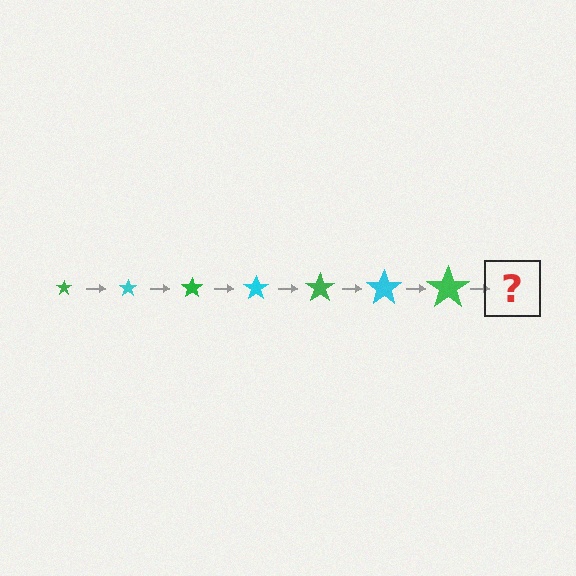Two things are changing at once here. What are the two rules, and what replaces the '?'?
The two rules are that the star grows larger each step and the color cycles through green and cyan. The '?' should be a cyan star, larger than the previous one.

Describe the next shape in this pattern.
It should be a cyan star, larger than the previous one.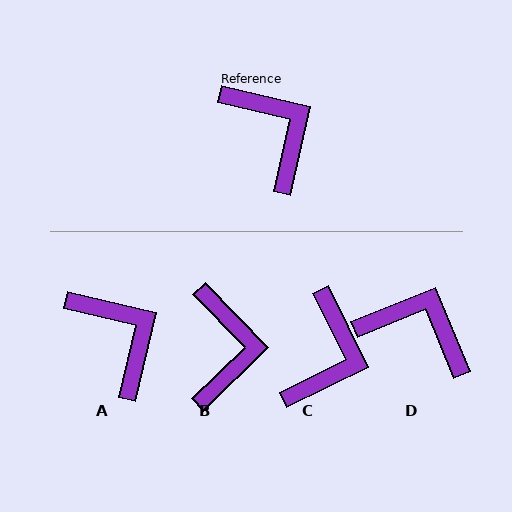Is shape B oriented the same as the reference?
No, it is off by about 33 degrees.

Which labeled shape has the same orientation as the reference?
A.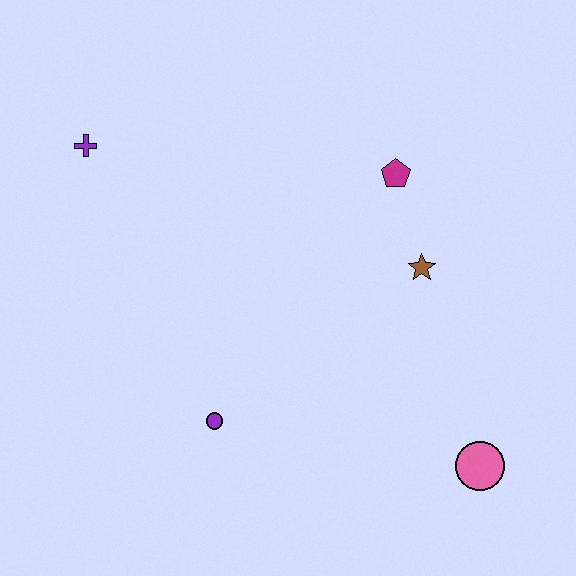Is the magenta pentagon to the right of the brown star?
No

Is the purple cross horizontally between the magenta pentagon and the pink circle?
No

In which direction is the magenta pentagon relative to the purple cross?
The magenta pentagon is to the right of the purple cross.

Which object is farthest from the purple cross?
The pink circle is farthest from the purple cross.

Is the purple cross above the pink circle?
Yes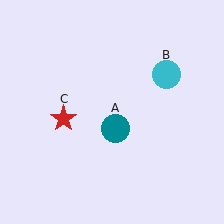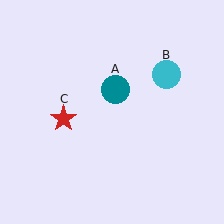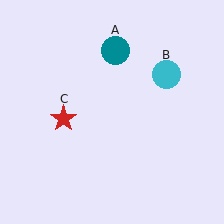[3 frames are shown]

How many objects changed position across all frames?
1 object changed position: teal circle (object A).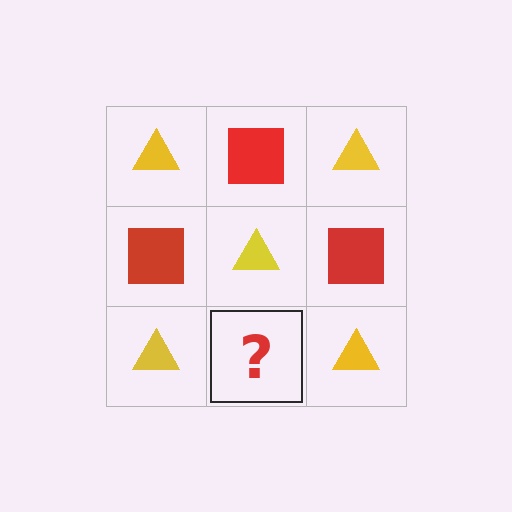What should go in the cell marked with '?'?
The missing cell should contain a red square.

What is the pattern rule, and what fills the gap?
The rule is that it alternates yellow triangle and red square in a checkerboard pattern. The gap should be filled with a red square.